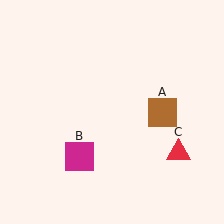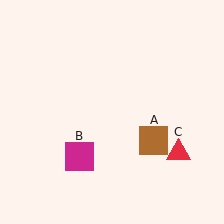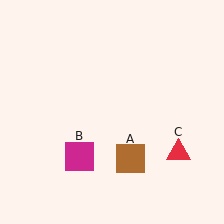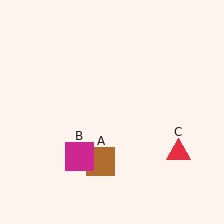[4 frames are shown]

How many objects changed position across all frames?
1 object changed position: brown square (object A).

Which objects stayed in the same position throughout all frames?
Magenta square (object B) and red triangle (object C) remained stationary.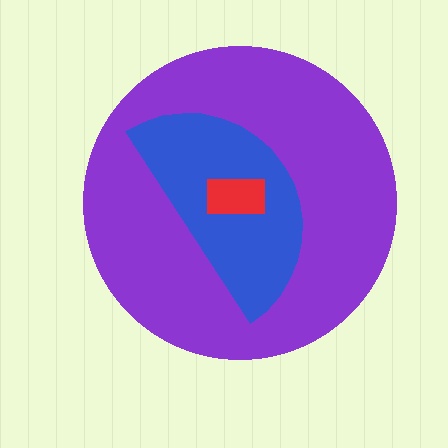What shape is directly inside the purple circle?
The blue semicircle.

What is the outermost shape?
The purple circle.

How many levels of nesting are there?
3.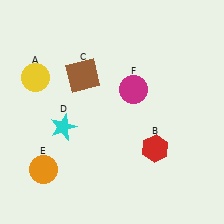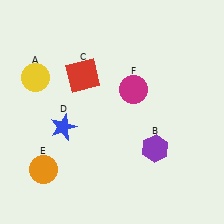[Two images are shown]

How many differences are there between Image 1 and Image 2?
There are 3 differences between the two images.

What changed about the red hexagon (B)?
In Image 1, B is red. In Image 2, it changed to purple.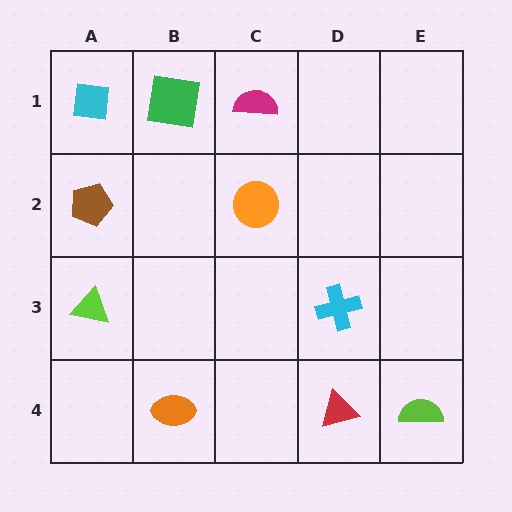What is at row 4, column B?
An orange ellipse.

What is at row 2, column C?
An orange circle.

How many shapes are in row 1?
3 shapes.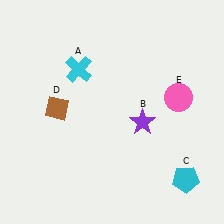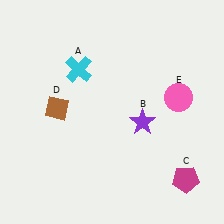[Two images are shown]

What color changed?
The pentagon (C) changed from cyan in Image 1 to magenta in Image 2.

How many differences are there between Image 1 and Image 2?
There is 1 difference between the two images.